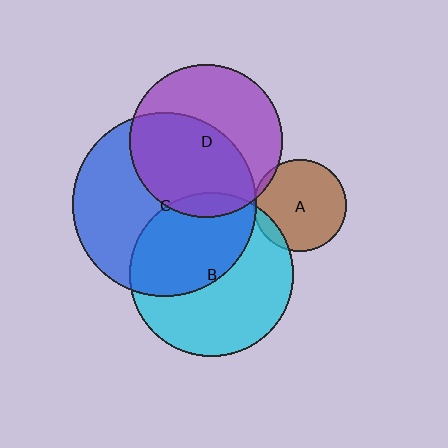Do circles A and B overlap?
Yes.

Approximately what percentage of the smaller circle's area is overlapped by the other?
Approximately 10%.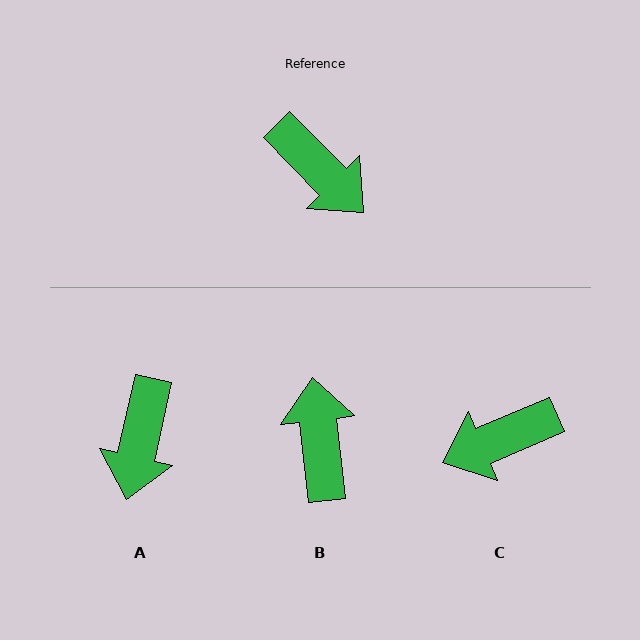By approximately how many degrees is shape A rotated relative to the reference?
Approximately 57 degrees clockwise.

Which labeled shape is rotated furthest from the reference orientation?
B, about 142 degrees away.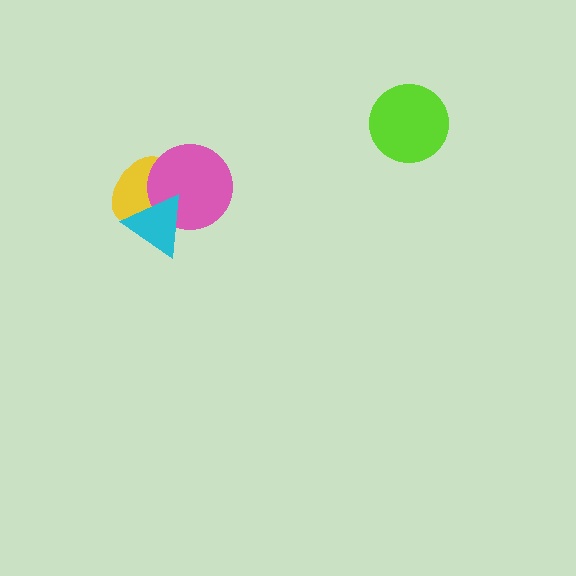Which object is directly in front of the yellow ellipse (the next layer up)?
The pink circle is directly in front of the yellow ellipse.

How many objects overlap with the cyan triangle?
2 objects overlap with the cyan triangle.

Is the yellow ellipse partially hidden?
Yes, it is partially covered by another shape.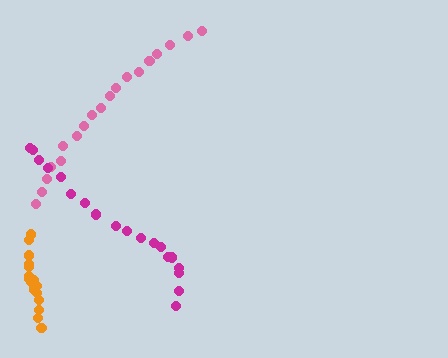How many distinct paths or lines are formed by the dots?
There are 3 distinct paths.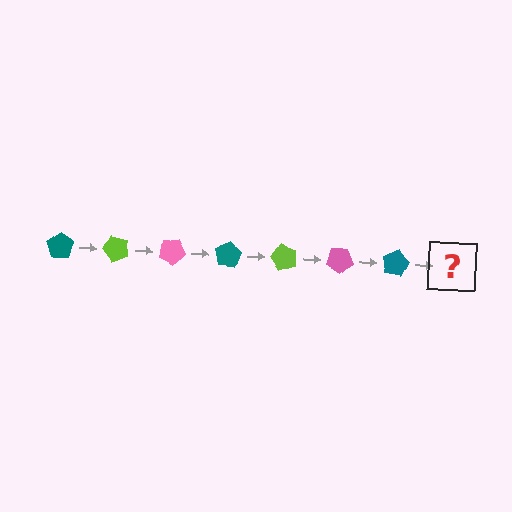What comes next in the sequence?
The next element should be a lime pentagon, rotated 350 degrees from the start.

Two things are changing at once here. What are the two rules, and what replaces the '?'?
The two rules are that it rotates 50 degrees each step and the color cycles through teal, lime, and pink. The '?' should be a lime pentagon, rotated 350 degrees from the start.